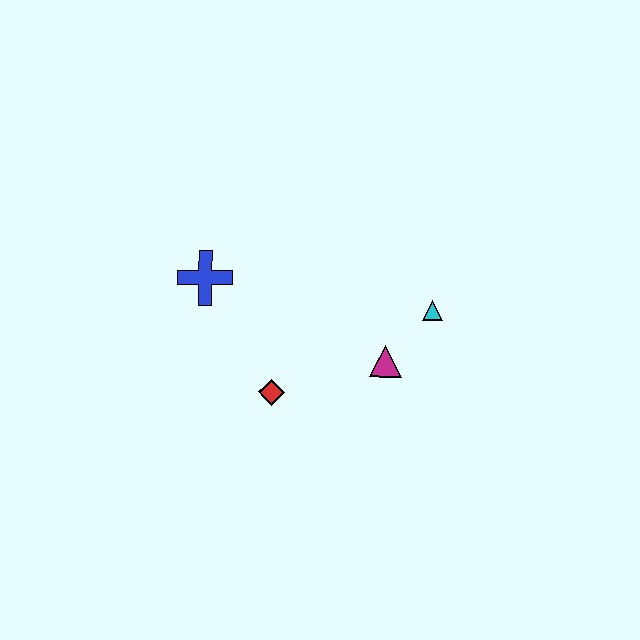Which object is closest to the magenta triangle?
The cyan triangle is closest to the magenta triangle.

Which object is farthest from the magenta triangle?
The blue cross is farthest from the magenta triangle.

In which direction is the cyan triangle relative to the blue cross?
The cyan triangle is to the right of the blue cross.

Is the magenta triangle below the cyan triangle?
Yes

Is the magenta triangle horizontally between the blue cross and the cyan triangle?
Yes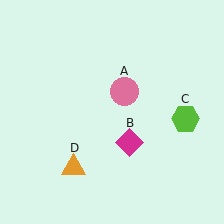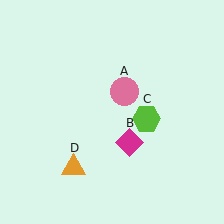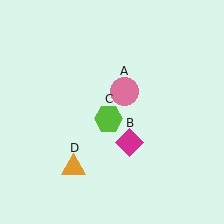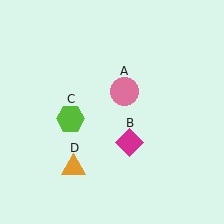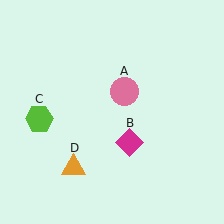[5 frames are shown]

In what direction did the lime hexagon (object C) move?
The lime hexagon (object C) moved left.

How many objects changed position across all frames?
1 object changed position: lime hexagon (object C).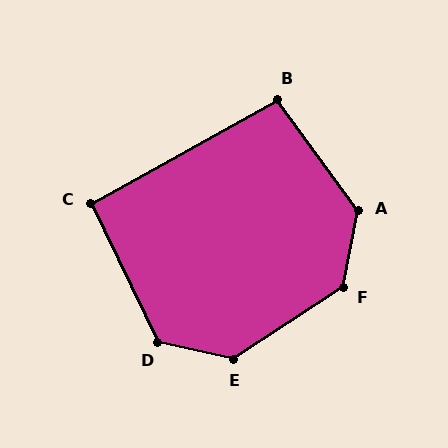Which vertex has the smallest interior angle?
C, at approximately 93 degrees.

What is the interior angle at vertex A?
Approximately 133 degrees (obtuse).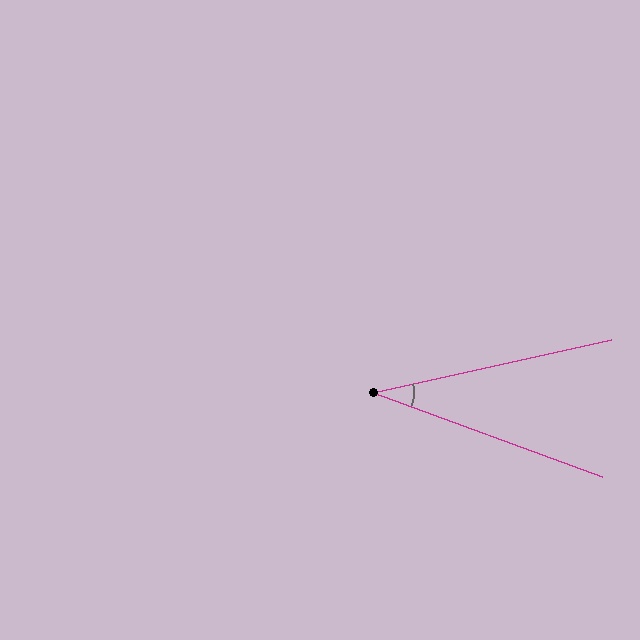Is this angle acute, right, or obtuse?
It is acute.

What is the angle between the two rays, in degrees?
Approximately 33 degrees.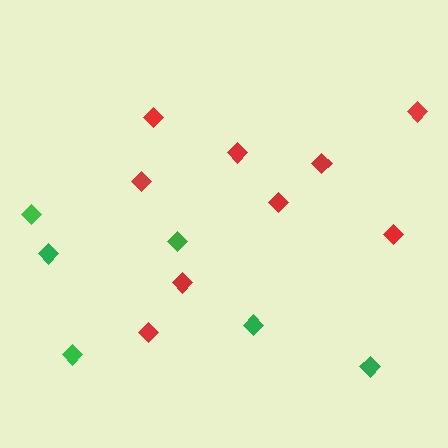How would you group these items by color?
There are 2 groups: one group of green diamonds (6) and one group of red diamonds (9).